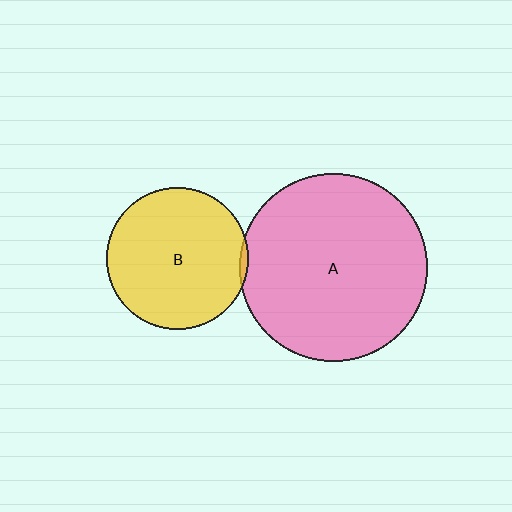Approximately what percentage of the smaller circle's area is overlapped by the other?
Approximately 5%.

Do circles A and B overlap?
Yes.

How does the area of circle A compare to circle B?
Approximately 1.7 times.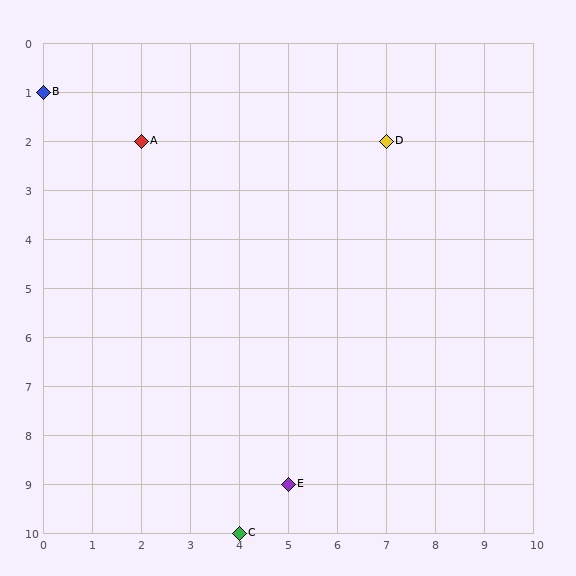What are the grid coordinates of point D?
Point D is at grid coordinates (7, 2).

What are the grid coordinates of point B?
Point B is at grid coordinates (0, 1).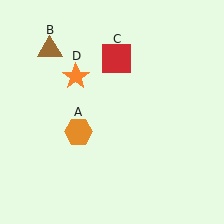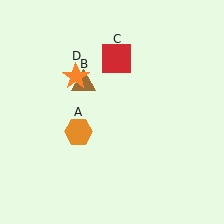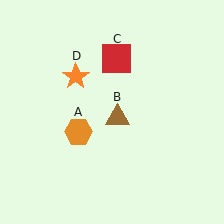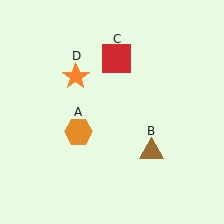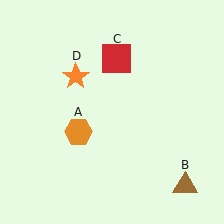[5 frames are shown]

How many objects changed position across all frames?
1 object changed position: brown triangle (object B).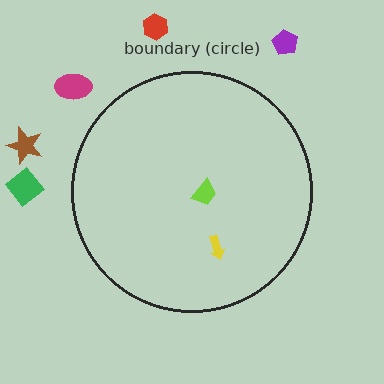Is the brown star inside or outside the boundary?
Outside.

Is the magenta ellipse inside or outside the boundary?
Outside.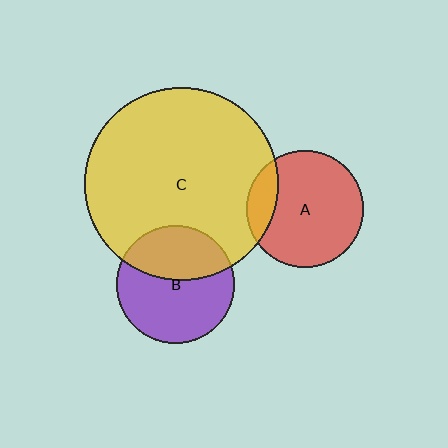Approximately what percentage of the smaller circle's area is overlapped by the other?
Approximately 40%.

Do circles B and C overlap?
Yes.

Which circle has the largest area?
Circle C (yellow).